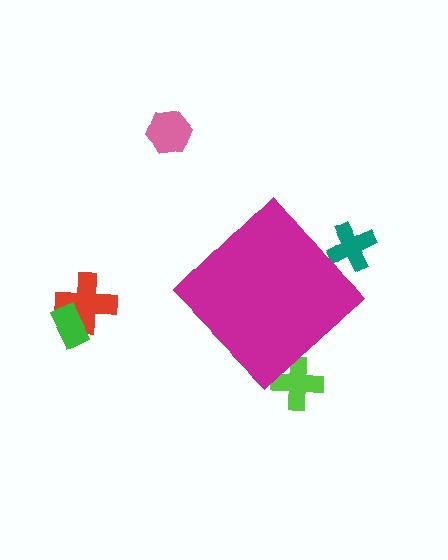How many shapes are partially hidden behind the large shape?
2 shapes are partially hidden.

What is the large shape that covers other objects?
A magenta diamond.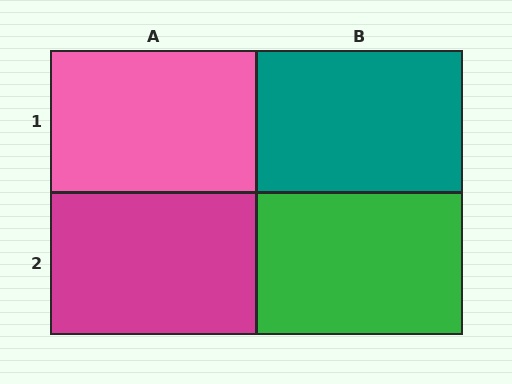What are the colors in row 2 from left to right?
Magenta, green.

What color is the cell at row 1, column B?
Teal.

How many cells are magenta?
1 cell is magenta.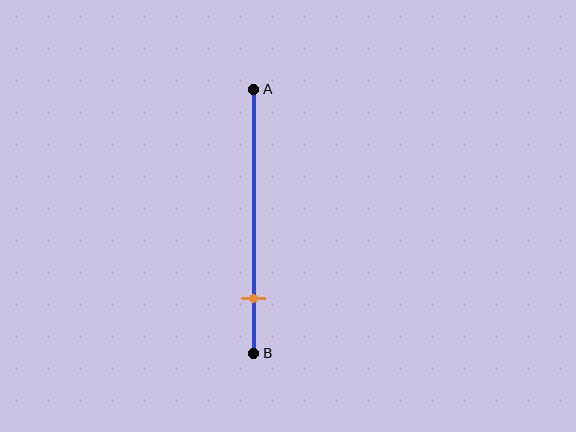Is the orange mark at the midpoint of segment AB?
No, the mark is at about 80% from A, not at the 50% midpoint.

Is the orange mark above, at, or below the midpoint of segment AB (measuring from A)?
The orange mark is below the midpoint of segment AB.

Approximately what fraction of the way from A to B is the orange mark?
The orange mark is approximately 80% of the way from A to B.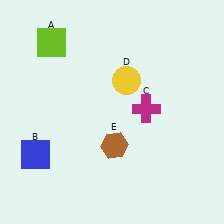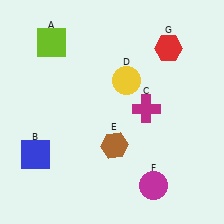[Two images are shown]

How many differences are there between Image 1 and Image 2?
There are 2 differences between the two images.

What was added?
A magenta circle (F), a red hexagon (G) were added in Image 2.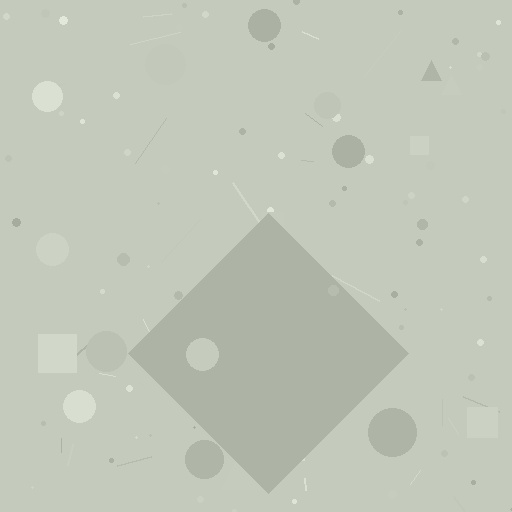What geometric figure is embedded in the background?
A diamond is embedded in the background.